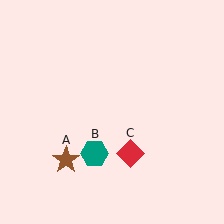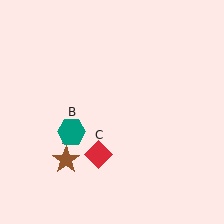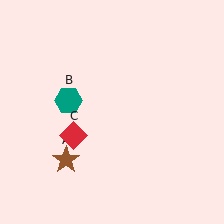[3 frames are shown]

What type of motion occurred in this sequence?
The teal hexagon (object B), red diamond (object C) rotated clockwise around the center of the scene.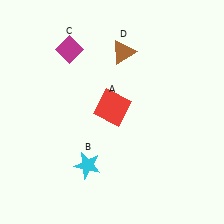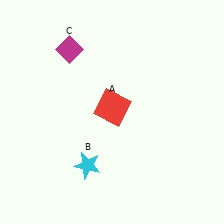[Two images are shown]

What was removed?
The brown triangle (D) was removed in Image 2.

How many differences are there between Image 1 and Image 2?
There is 1 difference between the two images.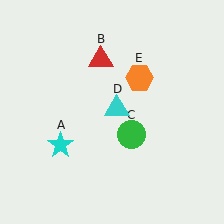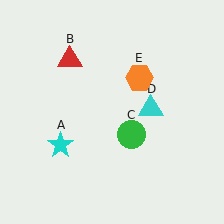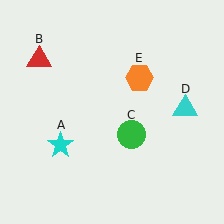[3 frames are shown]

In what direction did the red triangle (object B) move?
The red triangle (object B) moved left.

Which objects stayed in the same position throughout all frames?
Cyan star (object A) and green circle (object C) and orange hexagon (object E) remained stationary.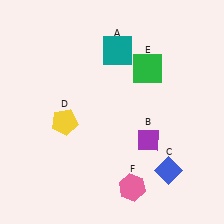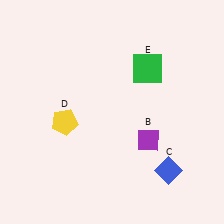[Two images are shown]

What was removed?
The pink hexagon (F), the teal square (A) were removed in Image 2.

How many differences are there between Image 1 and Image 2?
There are 2 differences between the two images.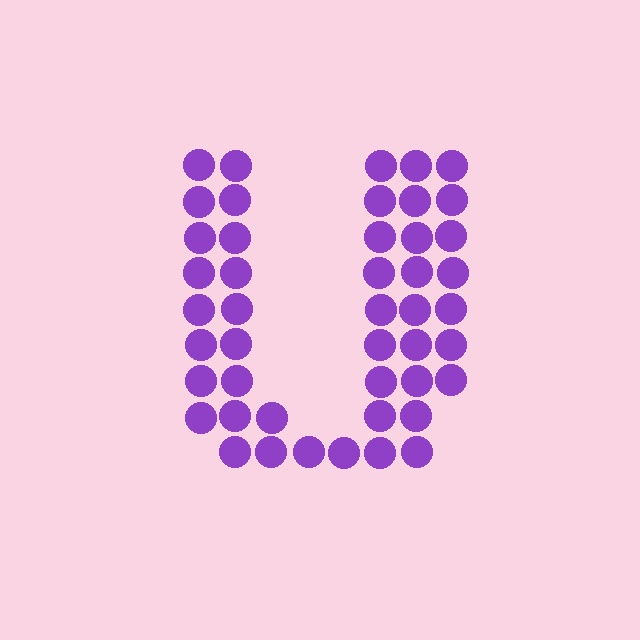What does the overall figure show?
The overall figure shows the letter U.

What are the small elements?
The small elements are circles.